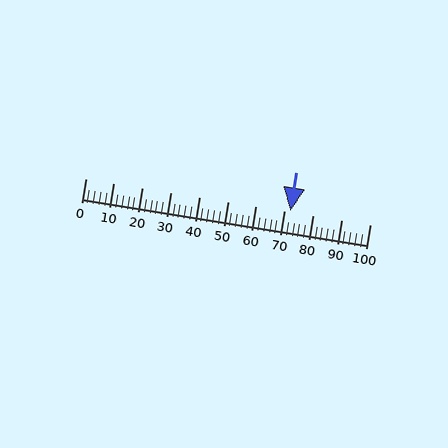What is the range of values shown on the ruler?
The ruler shows values from 0 to 100.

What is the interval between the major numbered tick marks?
The major tick marks are spaced 10 units apart.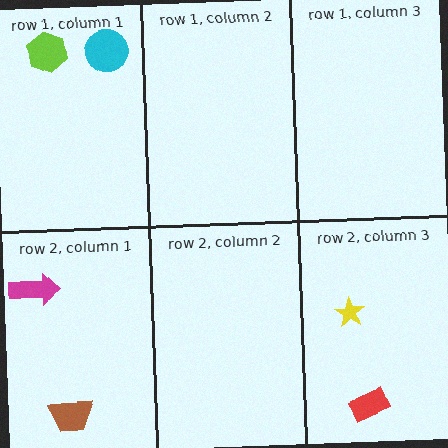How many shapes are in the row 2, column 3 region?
2.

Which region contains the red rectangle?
The row 2, column 3 region.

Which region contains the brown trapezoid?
The row 2, column 1 region.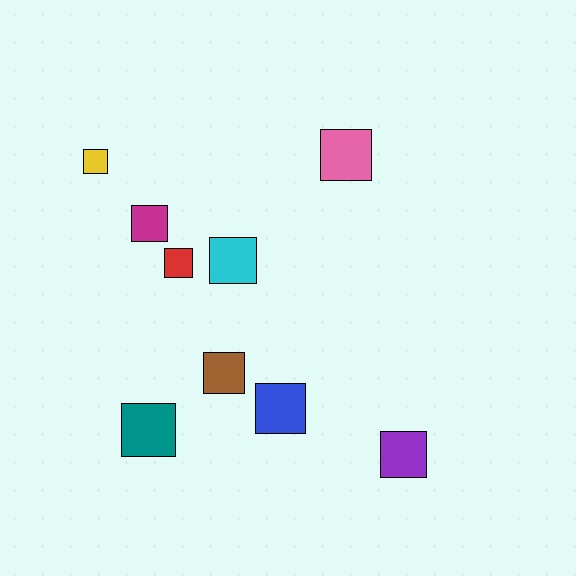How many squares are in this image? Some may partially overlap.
There are 9 squares.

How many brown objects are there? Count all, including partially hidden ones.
There is 1 brown object.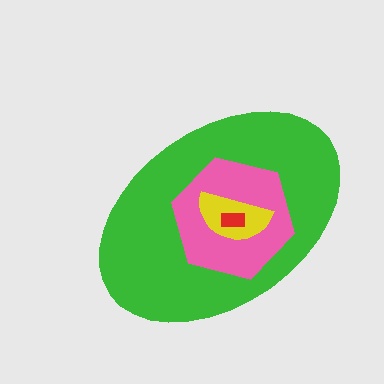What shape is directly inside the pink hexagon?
The yellow semicircle.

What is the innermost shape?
The red rectangle.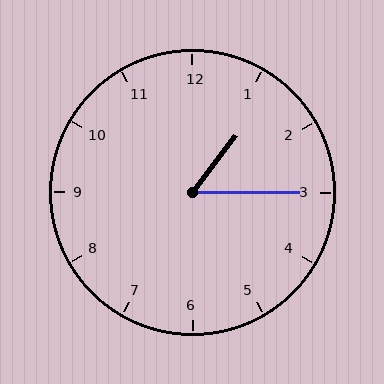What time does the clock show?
1:15.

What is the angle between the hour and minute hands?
Approximately 52 degrees.